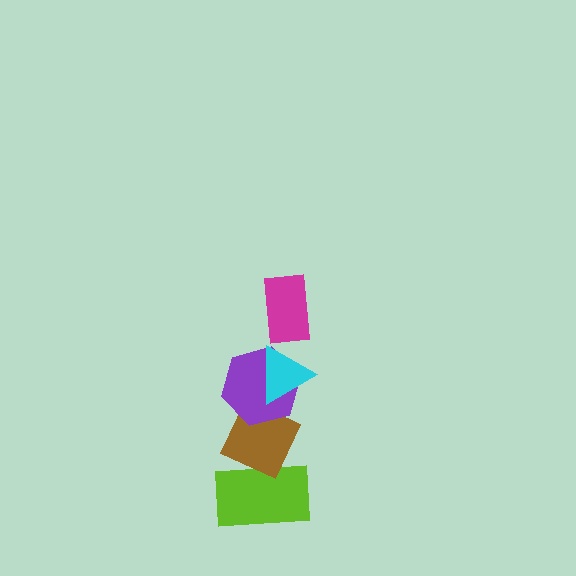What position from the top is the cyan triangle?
The cyan triangle is 2nd from the top.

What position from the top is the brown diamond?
The brown diamond is 4th from the top.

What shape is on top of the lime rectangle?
The brown diamond is on top of the lime rectangle.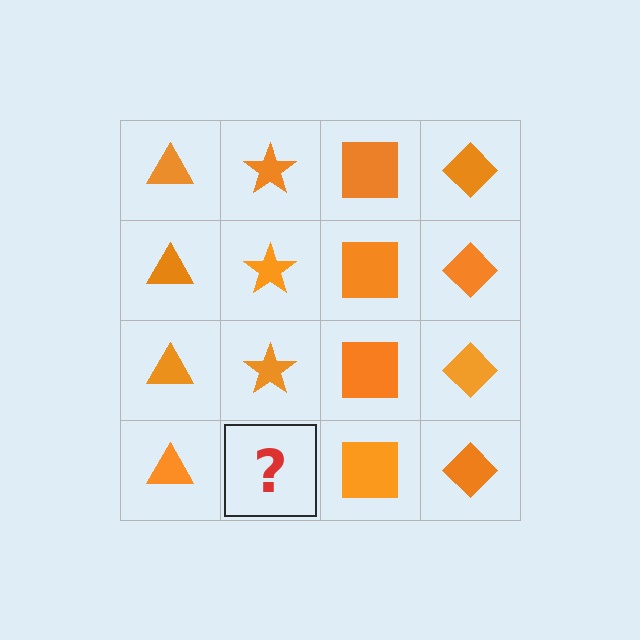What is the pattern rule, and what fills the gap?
The rule is that each column has a consistent shape. The gap should be filled with an orange star.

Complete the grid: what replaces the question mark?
The question mark should be replaced with an orange star.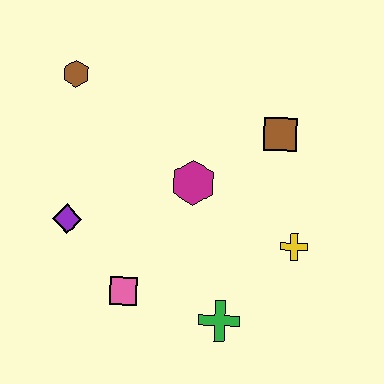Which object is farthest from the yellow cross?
The brown hexagon is farthest from the yellow cross.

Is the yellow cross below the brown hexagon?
Yes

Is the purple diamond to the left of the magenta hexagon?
Yes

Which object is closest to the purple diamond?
The pink square is closest to the purple diamond.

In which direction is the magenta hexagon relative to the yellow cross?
The magenta hexagon is to the left of the yellow cross.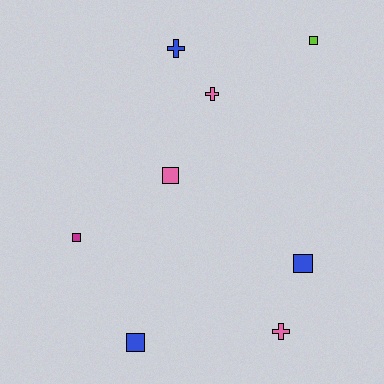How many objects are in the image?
There are 8 objects.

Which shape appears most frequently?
Square, with 5 objects.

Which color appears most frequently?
Blue, with 3 objects.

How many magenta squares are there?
There is 1 magenta square.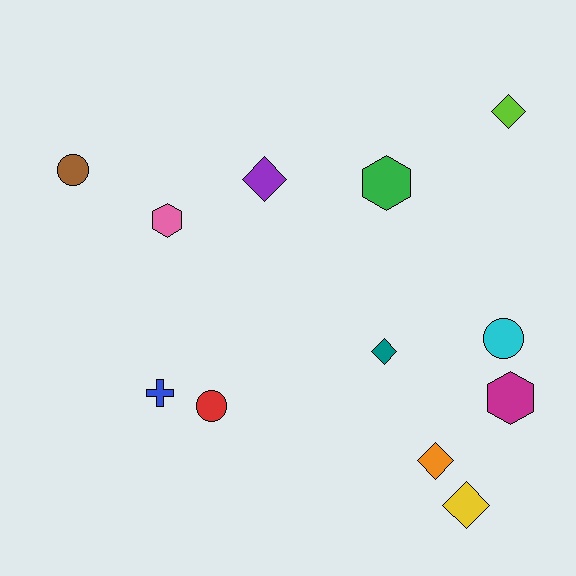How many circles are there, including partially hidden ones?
There are 3 circles.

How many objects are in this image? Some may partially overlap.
There are 12 objects.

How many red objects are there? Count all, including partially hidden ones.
There is 1 red object.